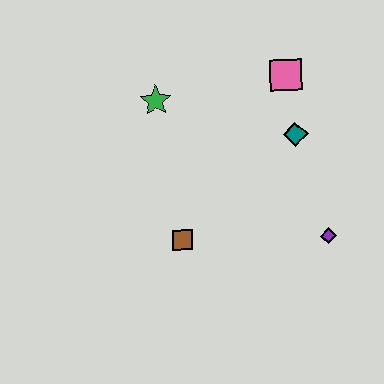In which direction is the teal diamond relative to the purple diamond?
The teal diamond is above the purple diamond.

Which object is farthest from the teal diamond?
The brown square is farthest from the teal diamond.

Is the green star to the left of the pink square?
Yes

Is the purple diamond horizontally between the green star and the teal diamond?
No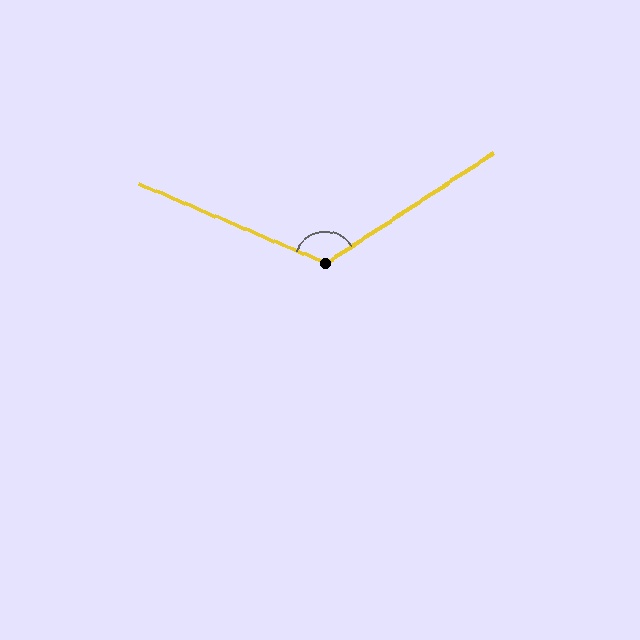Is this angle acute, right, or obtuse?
It is obtuse.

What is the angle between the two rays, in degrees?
Approximately 123 degrees.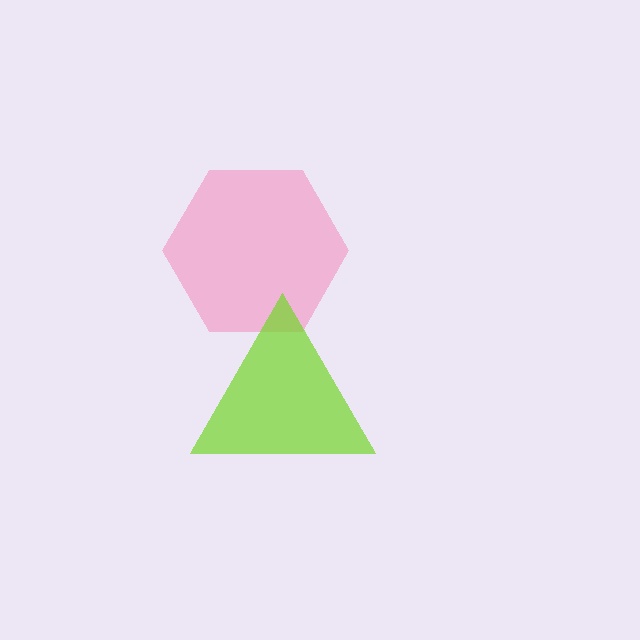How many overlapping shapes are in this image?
There are 2 overlapping shapes in the image.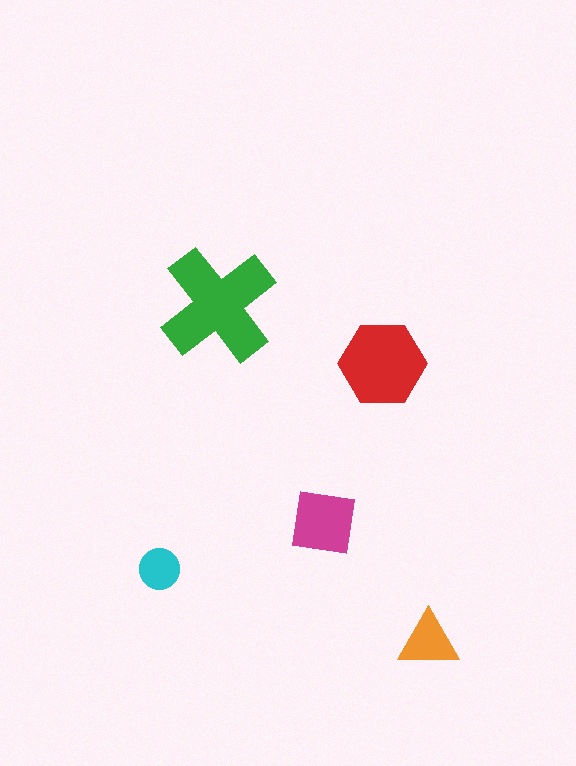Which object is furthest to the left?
The cyan circle is leftmost.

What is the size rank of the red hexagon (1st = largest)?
2nd.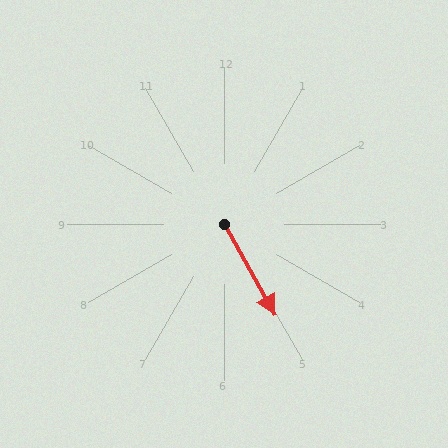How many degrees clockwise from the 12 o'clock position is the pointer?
Approximately 151 degrees.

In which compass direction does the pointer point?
Southeast.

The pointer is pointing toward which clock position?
Roughly 5 o'clock.